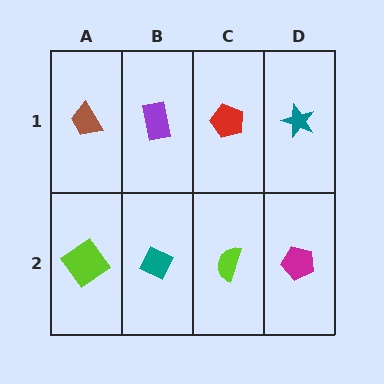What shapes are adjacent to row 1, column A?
A lime diamond (row 2, column A), a purple rectangle (row 1, column B).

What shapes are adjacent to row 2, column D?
A teal star (row 1, column D), a lime semicircle (row 2, column C).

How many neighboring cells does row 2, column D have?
2.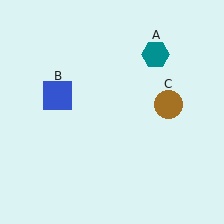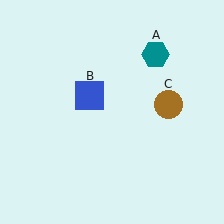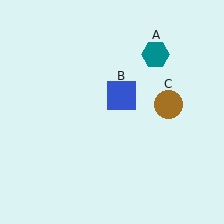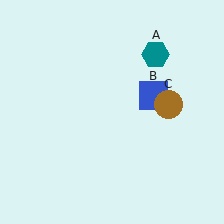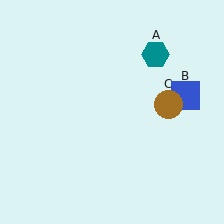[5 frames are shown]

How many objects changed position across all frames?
1 object changed position: blue square (object B).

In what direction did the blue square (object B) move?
The blue square (object B) moved right.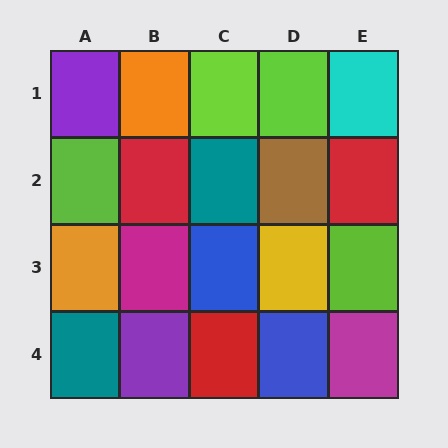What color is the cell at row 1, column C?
Lime.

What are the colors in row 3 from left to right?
Orange, magenta, blue, yellow, lime.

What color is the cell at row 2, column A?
Lime.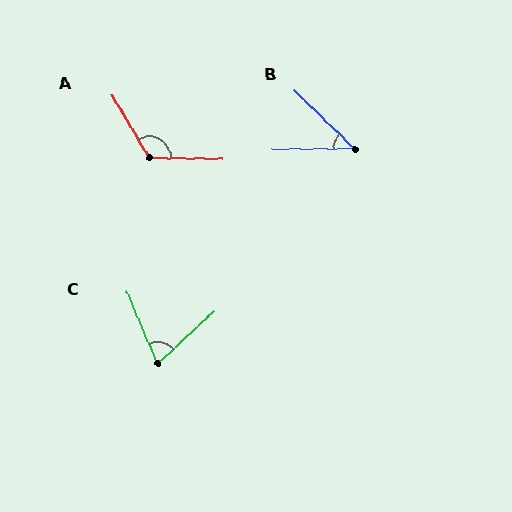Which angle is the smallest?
B, at approximately 45 degrees.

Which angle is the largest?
A, at approximately 122 degrees.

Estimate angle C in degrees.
Approximately 70 degrees.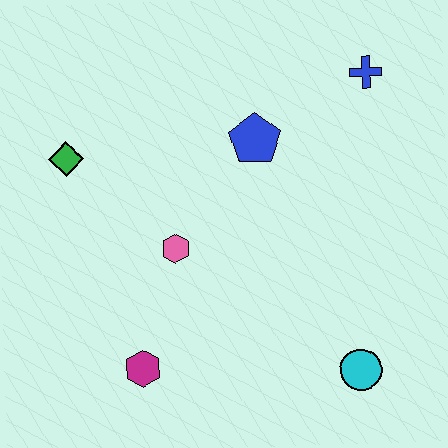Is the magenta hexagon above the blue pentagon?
No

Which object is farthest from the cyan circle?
The green diamond is farthest from the cyan circle.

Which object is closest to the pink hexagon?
The magenta hexagon is closest to the pink hexagon.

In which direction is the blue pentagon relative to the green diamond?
The blue pentagon is to the right of the green diamond.